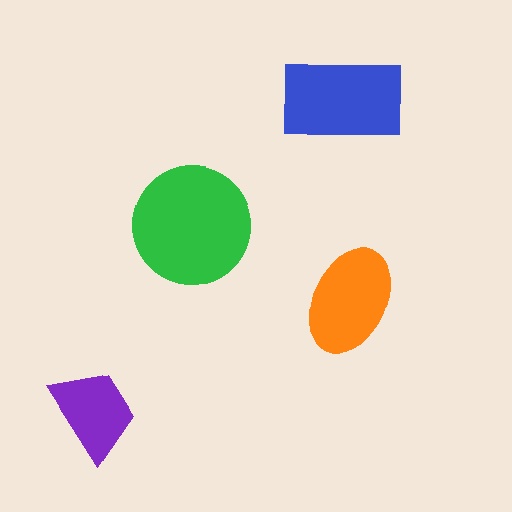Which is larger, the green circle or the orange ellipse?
The green circle.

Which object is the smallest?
The purple trapezoid.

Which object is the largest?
The green circle.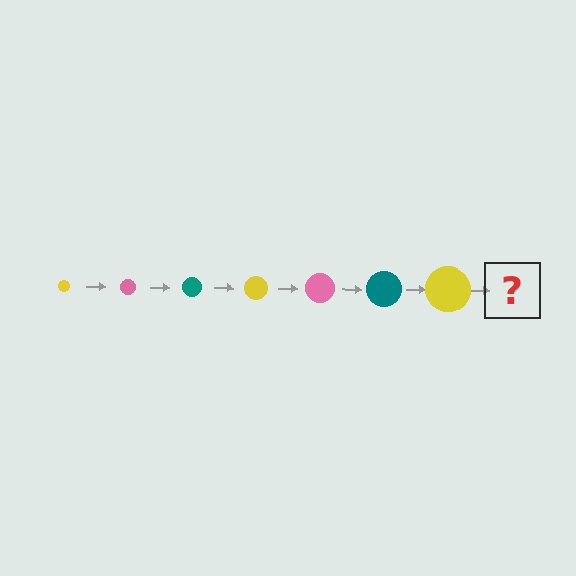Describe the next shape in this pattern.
It should be a pink circle, larger than the previous one.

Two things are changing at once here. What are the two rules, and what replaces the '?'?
The two rules are that the circle grows larger each step and the color cycles through yellow, pink, and teal. The '?' should be a pink circle, larger than the previous one.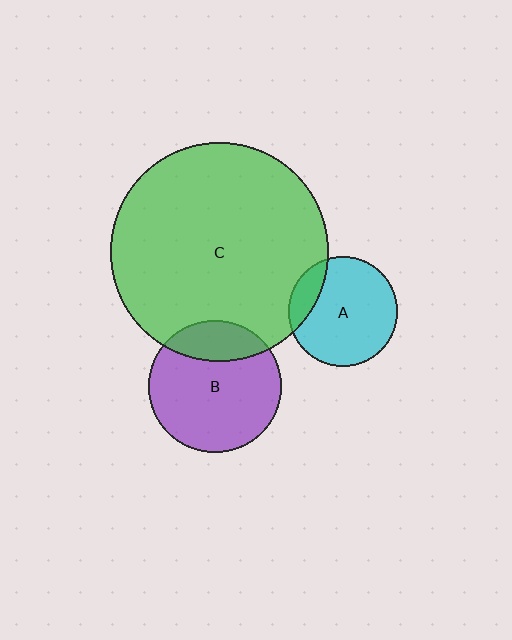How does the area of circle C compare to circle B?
Approximately 2.7 times.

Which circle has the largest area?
Circle C (green).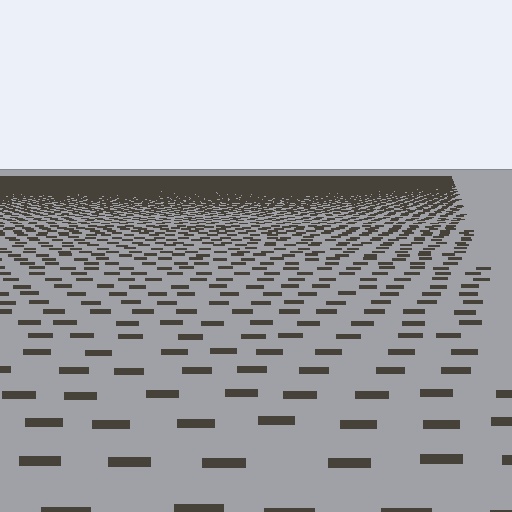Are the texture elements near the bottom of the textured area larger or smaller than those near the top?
Larger. Near the bottom, elements are closer to the viewer and appear at a bigger on-screen size.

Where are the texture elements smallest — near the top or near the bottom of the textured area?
Near the top.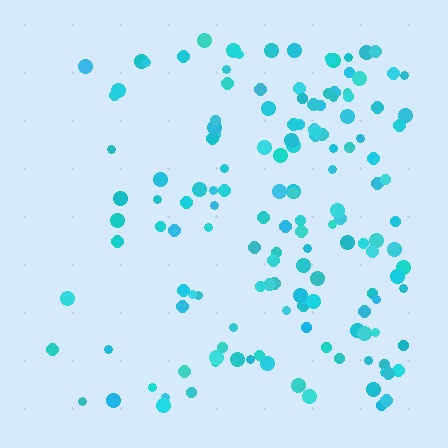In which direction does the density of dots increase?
From left to right, with the right side densest.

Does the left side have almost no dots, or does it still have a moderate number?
Still a moderate number, just noticeably fewer than the right.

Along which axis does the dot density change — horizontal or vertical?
Horizontal.